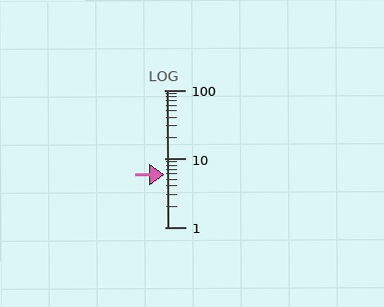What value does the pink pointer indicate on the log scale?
The pointer indicates approximately 5.9.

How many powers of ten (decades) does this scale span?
The scale spans 2 decades, from 1 to 100.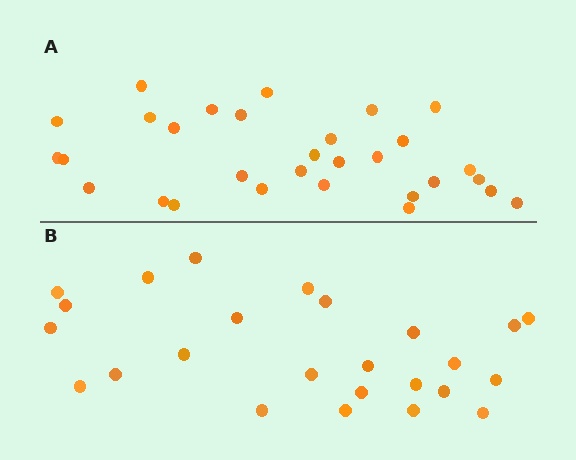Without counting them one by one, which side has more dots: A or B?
Region A (the top region) has more dots.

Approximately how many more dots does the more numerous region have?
Region A has about 5 more dots than region B.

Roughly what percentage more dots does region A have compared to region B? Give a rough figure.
About 20% more.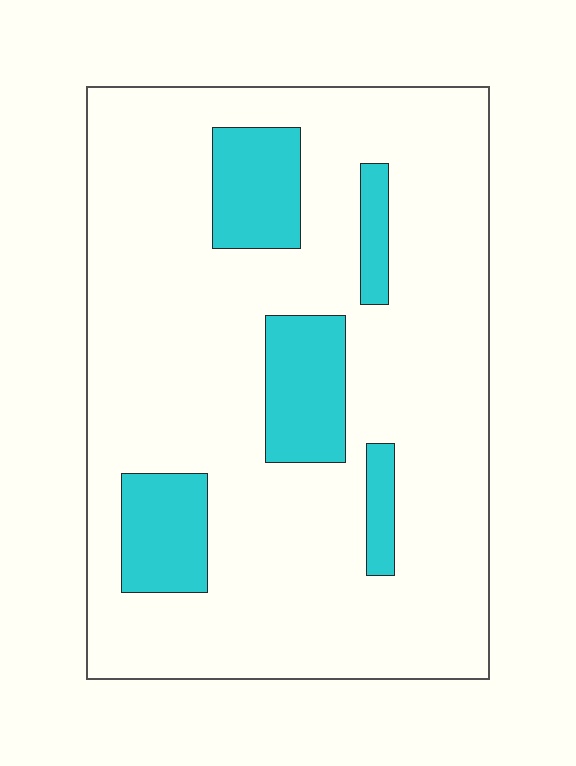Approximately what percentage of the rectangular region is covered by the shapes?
Approximately 15%.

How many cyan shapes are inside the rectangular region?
5.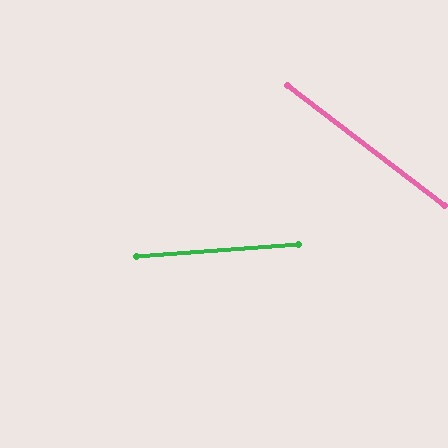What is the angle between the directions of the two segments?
Approximately 42 degrees.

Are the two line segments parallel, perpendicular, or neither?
Neither parallel nor perpendicular — they differ by about 42°.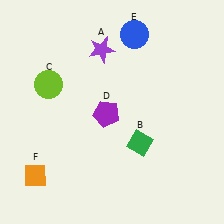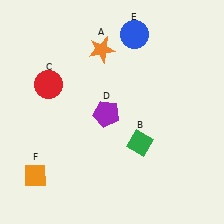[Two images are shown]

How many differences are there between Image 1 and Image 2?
There are 2 differences between the two images.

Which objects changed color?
A changed from purple to orange. C changed from lime to red.